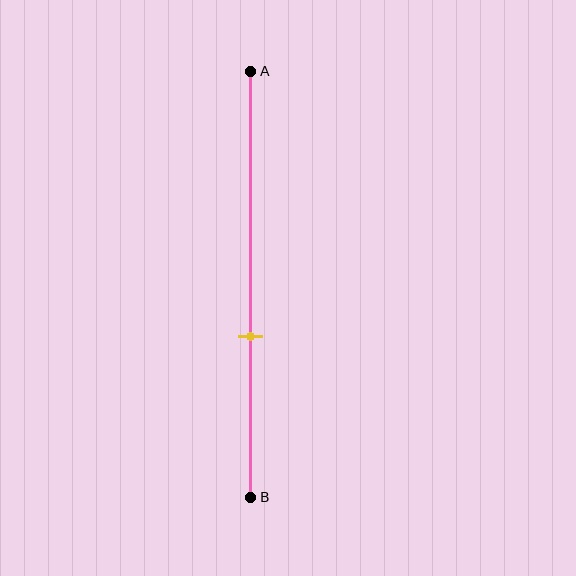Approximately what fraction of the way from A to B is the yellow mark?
The yellow mark is approximately 60% of the way from A to B.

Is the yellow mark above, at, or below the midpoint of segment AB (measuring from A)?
The yellow mark is below the midpoint of segment AB.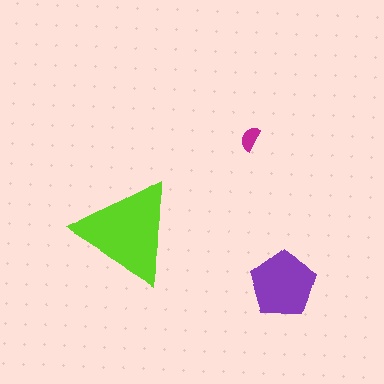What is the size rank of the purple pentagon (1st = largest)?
2nd.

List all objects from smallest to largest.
The magenta semicircle, the purple pentagon, the lime triangle.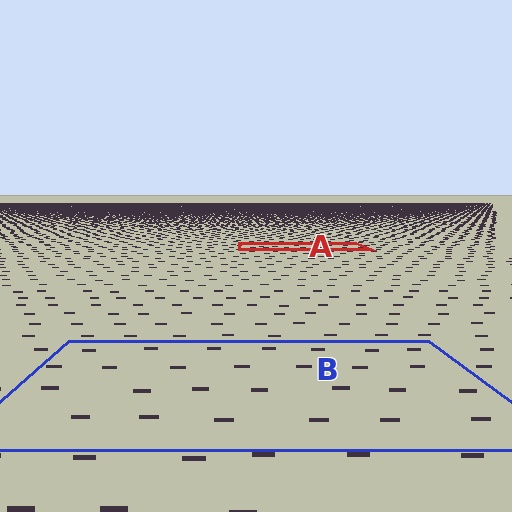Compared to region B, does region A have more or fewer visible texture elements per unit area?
Region A has more texture elements per unit area — they are packed more densely because it is farther away.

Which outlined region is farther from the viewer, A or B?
Region A is farther from the viewer — the texture elements inside it appear smaller and more densely packed.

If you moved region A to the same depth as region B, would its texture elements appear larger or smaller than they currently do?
They would appear larger. At a closer depth, the same texture elements are projected at a bigger on-screen size.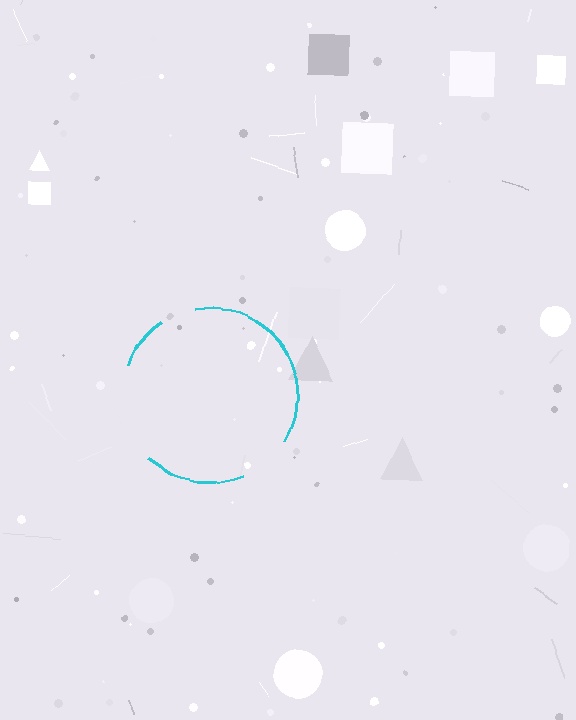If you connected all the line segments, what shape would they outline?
They would outline a circle.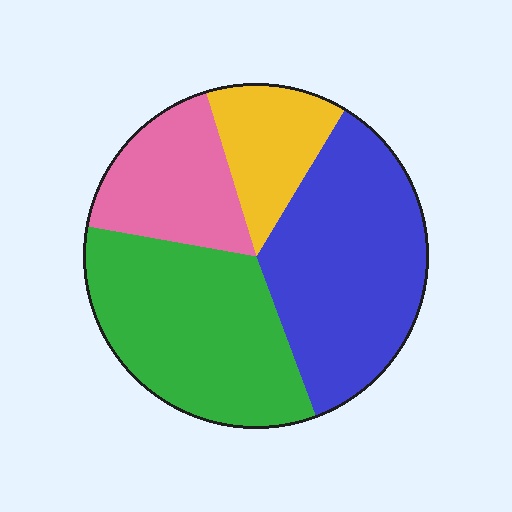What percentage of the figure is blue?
Blue takes up between a third and a half of the figure.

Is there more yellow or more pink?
Pink.